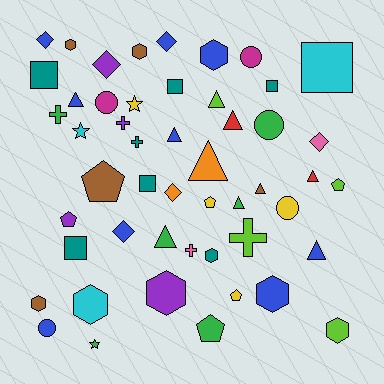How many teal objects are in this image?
There are 7 teal objects.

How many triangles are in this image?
There are 10 triangles.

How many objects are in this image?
There are 50 objects.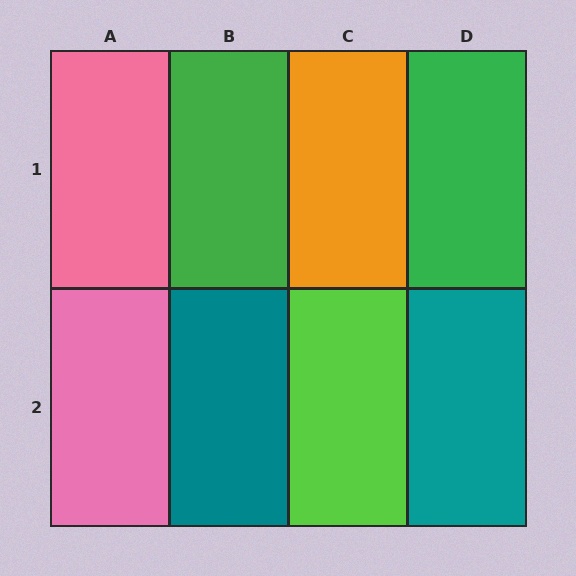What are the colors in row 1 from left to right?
Pink, green, orange, green.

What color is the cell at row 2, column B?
Teal.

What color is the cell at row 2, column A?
Pink.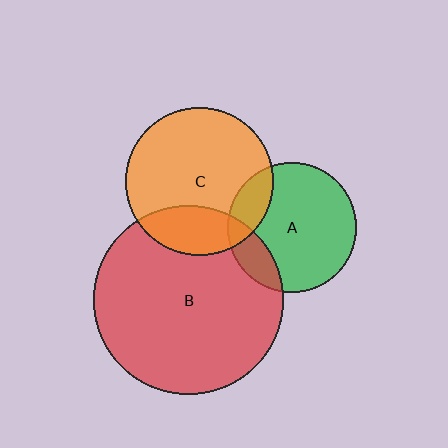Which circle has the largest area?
Circle B (red).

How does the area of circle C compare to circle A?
Approximately 1.3 times.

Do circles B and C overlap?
Yes.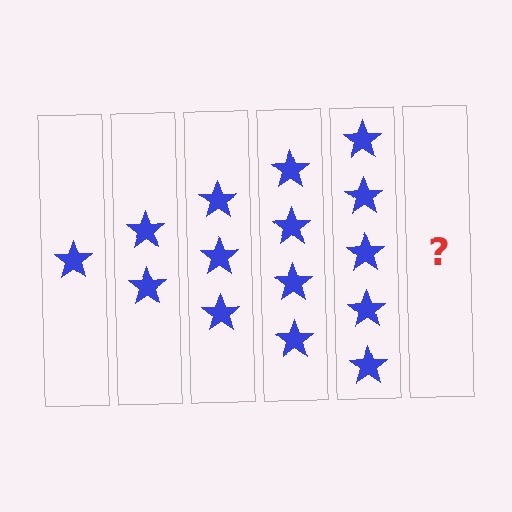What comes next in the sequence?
The next element should be 6 stars.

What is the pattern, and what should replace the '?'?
The pattern is that each step adds one more star. The '?' should be 6 stars.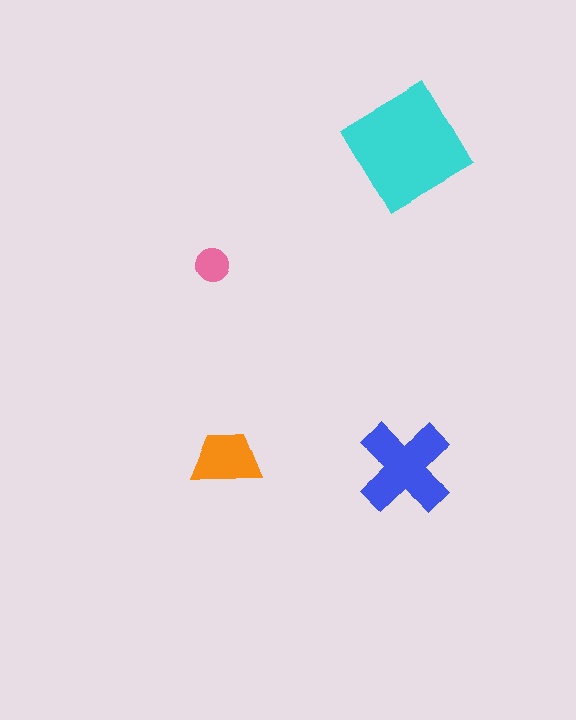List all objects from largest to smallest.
The cyan diamond, the blue cross, the orange trapezoid, the pink circle.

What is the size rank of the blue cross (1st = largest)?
2nd.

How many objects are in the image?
There are 4 objects in the image.